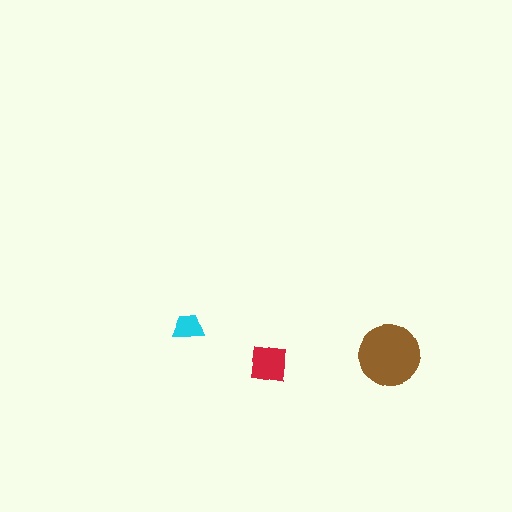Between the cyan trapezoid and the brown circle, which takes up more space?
The brown circle.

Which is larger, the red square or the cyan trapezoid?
The red square.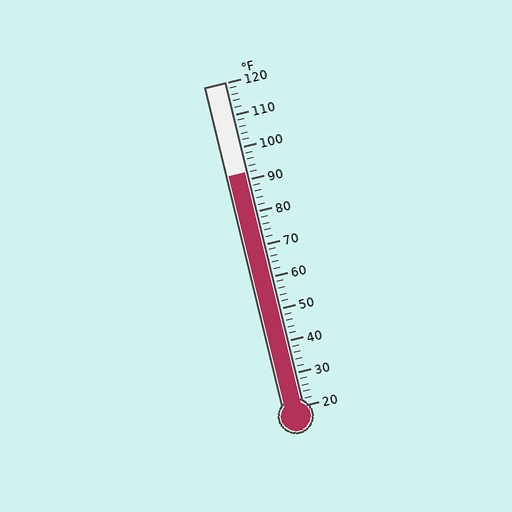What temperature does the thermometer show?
The thermometer shows approximately 92°F.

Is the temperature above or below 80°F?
The temperature is above 80°F.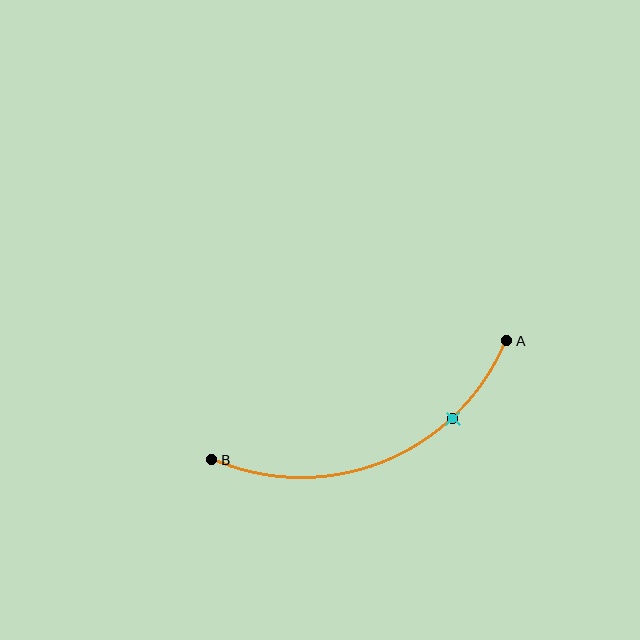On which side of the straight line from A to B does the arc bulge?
The arc bulges below the straight line connecting A and B.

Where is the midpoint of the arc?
The arc midpoint is the point on the curve farthest from the straight line joining A and B. It sits below that line.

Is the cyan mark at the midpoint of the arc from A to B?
No. The cyan mark lies on the arc but is closer to endpoint A. The arc midpoint would be at the point on the curve equidistant along the arc from both A and B.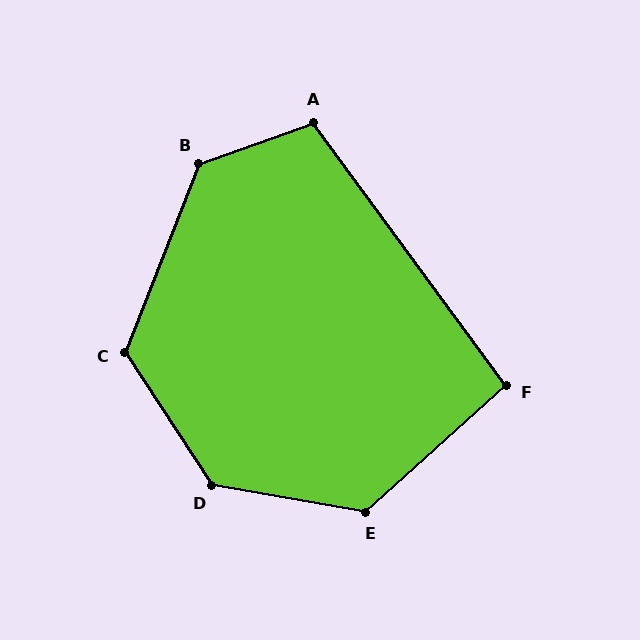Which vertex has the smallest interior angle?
F, at approximately 96 degrees.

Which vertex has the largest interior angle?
D, at approximately 133 degrees.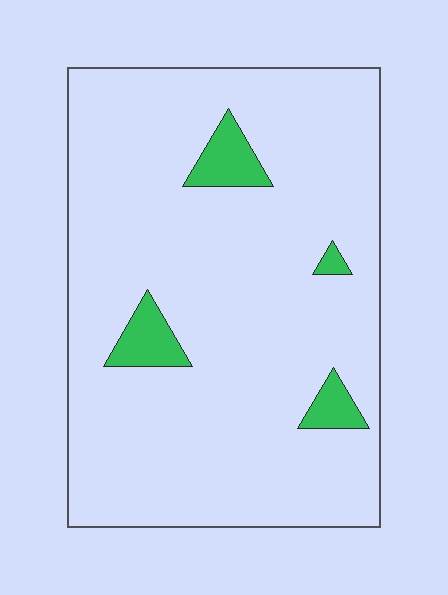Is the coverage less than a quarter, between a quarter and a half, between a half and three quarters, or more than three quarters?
Less than a quarter.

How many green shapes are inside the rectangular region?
4.